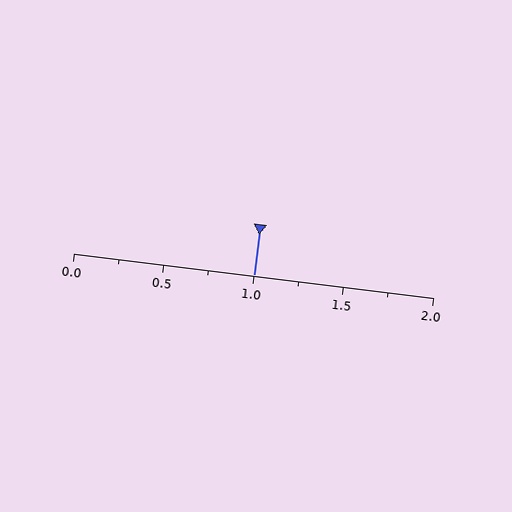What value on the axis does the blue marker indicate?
The marker indicates approximately 1.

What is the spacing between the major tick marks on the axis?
The major ticks are spaced 0.5 apart.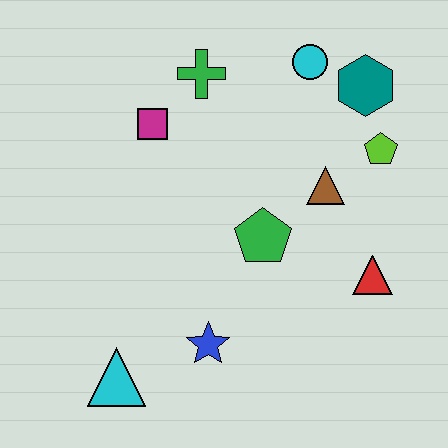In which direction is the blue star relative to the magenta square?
The blue star is below the magenta square.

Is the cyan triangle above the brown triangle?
No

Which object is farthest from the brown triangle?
The cyan triangle is farthest from the brown triangle.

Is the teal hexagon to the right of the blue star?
Yes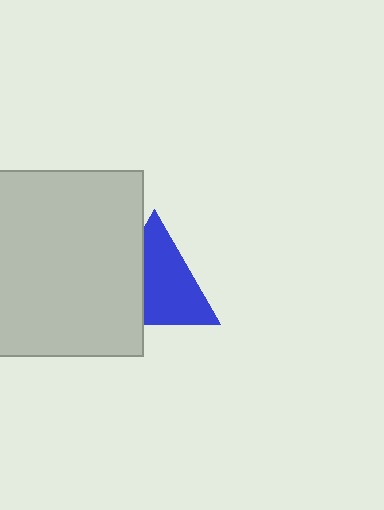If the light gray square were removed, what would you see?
You would see the complete blue triangle.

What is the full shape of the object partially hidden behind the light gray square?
The partially hidden object is a blue triangle.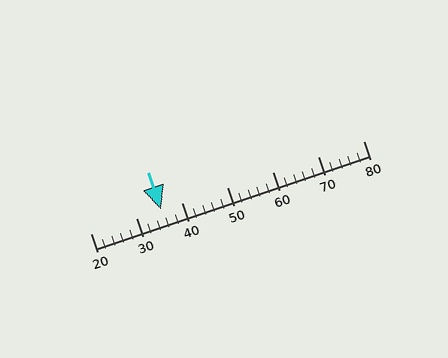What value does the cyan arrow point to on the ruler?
The cyan arrow points to approximately 36.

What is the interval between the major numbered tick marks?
The major tick marks are spaced 10 units apart.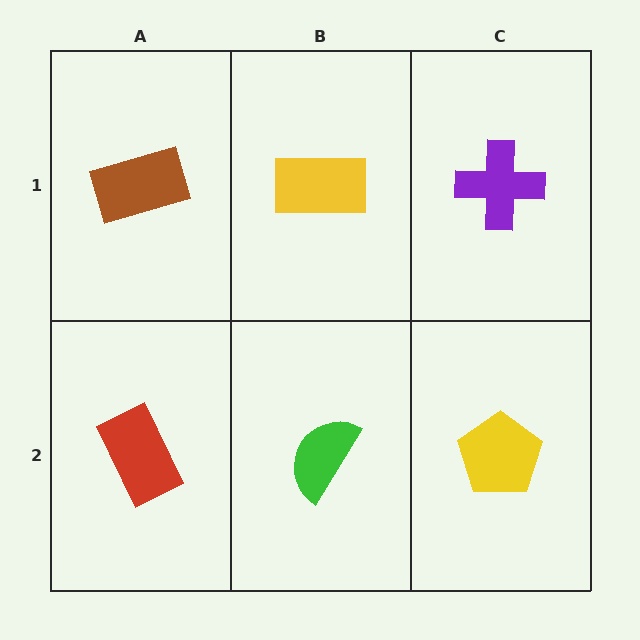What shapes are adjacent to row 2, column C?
A purple cross (row 1, column C), a green semicircle (row 2, column B).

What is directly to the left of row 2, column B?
A red rectangle.